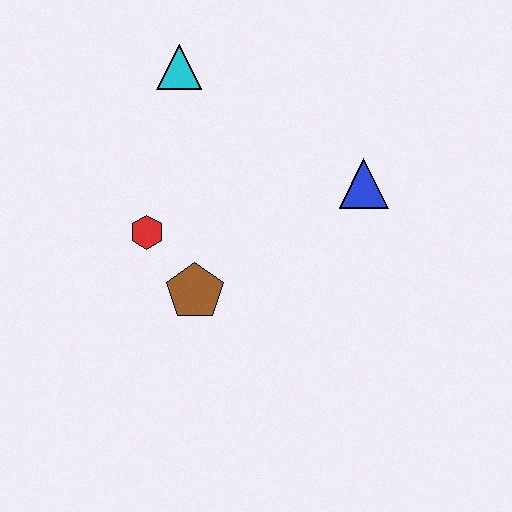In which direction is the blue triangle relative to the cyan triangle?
The blue triangle is to the right of the cyan triangle.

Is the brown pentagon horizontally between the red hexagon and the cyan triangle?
No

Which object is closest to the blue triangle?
The brown pentagon is closest to the blue triangle.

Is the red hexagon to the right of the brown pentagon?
No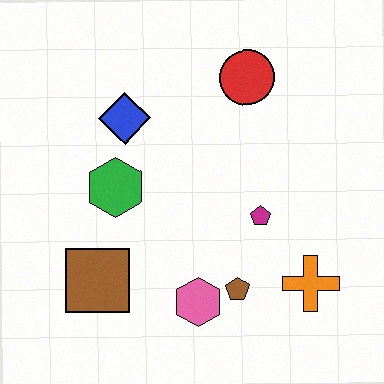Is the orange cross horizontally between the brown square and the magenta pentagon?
No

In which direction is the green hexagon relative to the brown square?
The green hexagon is above the brown square.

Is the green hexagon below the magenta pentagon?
No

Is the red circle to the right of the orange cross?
No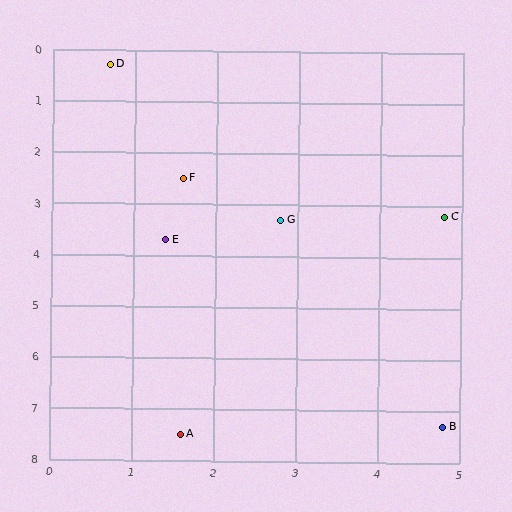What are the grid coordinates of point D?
Point D is at approximately (0.7, 0.3).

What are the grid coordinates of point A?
Point A is at approximately (1.6, 7.5).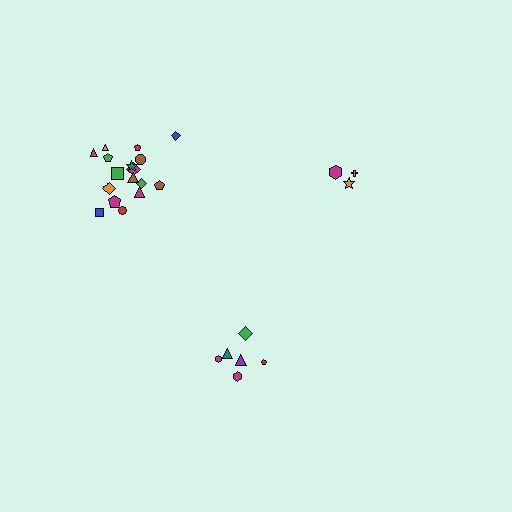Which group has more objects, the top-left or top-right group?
The top-left group.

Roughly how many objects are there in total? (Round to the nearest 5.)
Roughly 25 objects in total.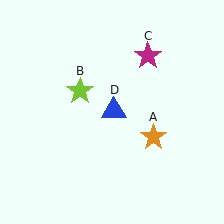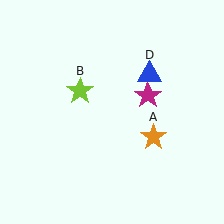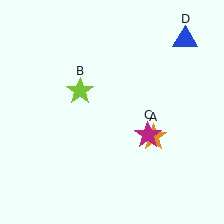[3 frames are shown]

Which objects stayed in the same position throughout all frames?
Orange star (object A) and lime star (object B) remained stationary.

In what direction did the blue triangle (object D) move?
The blue triangle (object D) moved up and to the right.